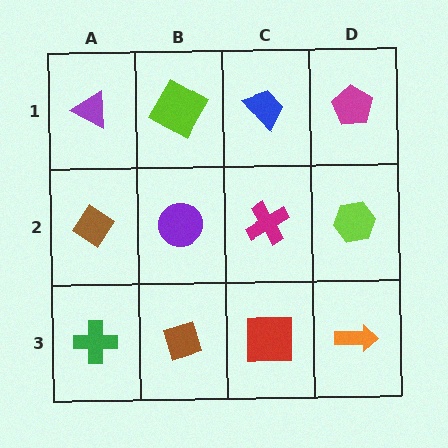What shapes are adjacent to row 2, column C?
A blue trapezoid (row 1, column C), a red square (row 3, column C), a purple circle (row 2, column B), a lime hexagon (row 2, column D).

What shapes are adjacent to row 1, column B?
A purple circle (row 2, column B), a purple triangle (row 1, column A), a blue trapezoid (row 1, column C).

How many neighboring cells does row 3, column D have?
2.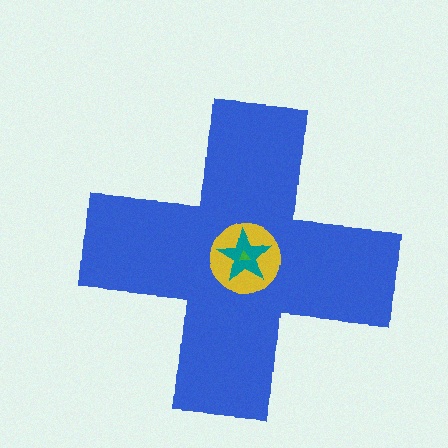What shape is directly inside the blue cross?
The yellow circle.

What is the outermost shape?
The blue cross.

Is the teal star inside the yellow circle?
Yes.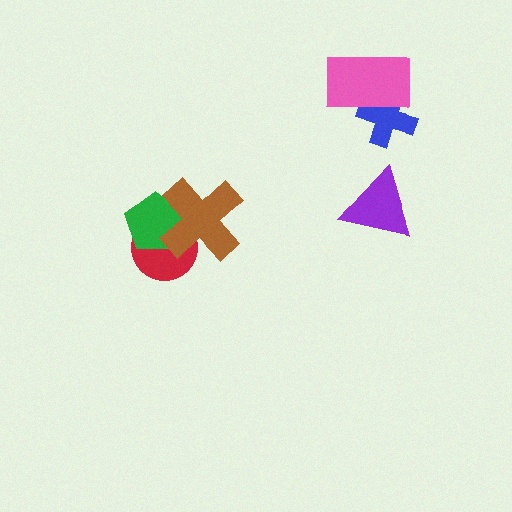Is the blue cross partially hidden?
Yes, it is partially covered by another shape.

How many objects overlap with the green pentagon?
2 objects overlap with the green pentagon.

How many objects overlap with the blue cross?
1 object overlaps with the blue cross.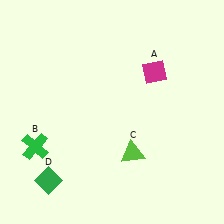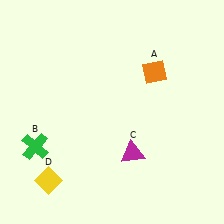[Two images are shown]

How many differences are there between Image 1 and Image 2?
There are 3 differences between the two images.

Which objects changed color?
A changed from magenta to orange. C changed from lime to magenta. D changed from green to yellow.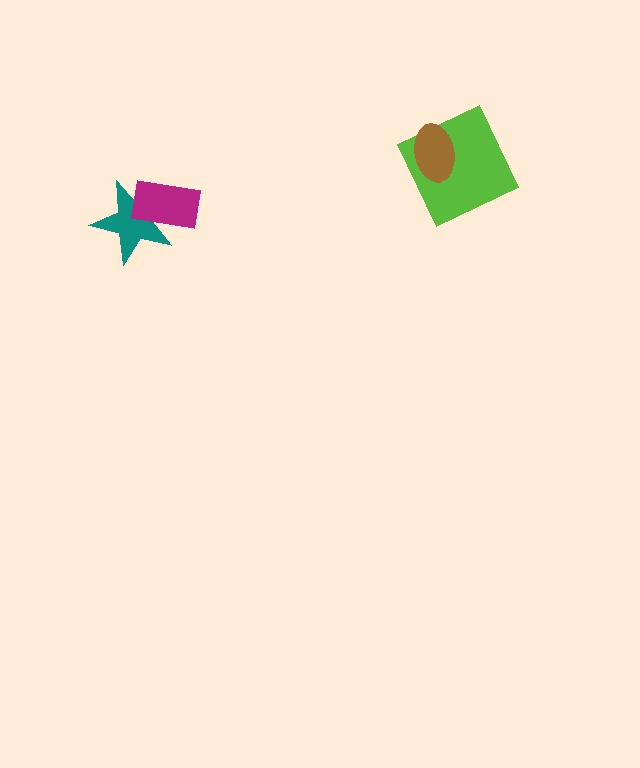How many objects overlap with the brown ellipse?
1 object overlaps with the brown ellipse.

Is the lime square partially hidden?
Yes, it is partially covered by another shape.